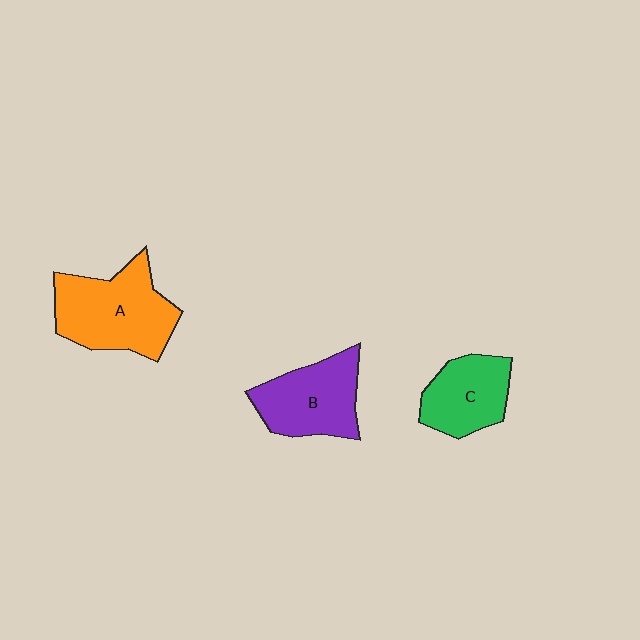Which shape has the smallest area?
Shape C (green).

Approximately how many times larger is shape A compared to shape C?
Approximately 1.5 times.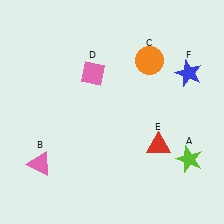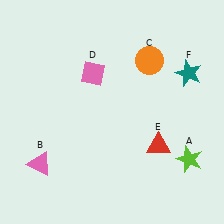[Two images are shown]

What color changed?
The star (F) changed from blue in Image 1 to teal in Image 2.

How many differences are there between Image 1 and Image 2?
There is 1 difference between the two images.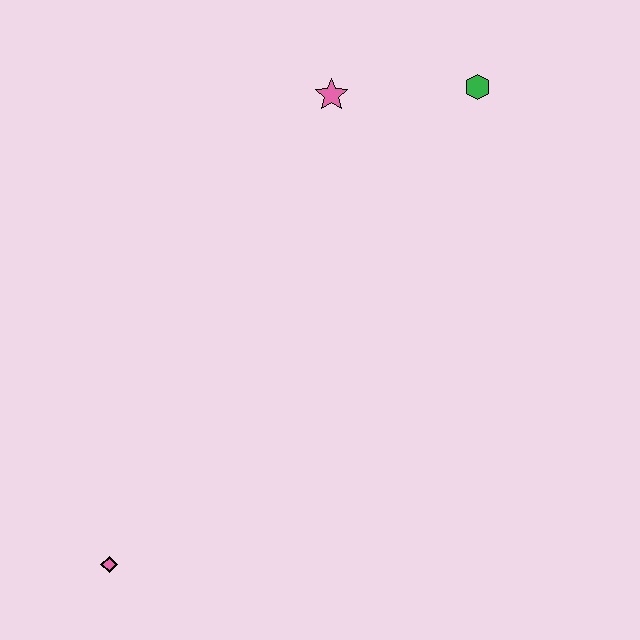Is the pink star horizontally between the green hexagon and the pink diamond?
Yes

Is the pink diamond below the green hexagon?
Yes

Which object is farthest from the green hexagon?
The pink diamond is farthest from the green hexagon.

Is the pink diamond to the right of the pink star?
No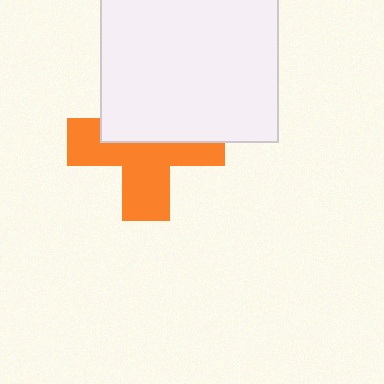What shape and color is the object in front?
The object in front is a white rectangle.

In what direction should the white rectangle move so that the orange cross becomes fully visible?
The white rectangle should move up. That is the shortest direction to clear the overlap and leave the orange cross fully visible.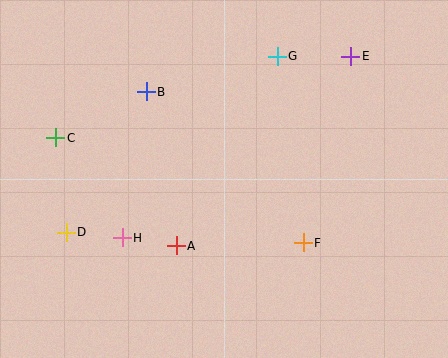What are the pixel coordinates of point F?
Point F is at (303, 243).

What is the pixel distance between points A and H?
The distance between A and H is 55 pixels.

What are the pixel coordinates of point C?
Point C is at (56, 138).